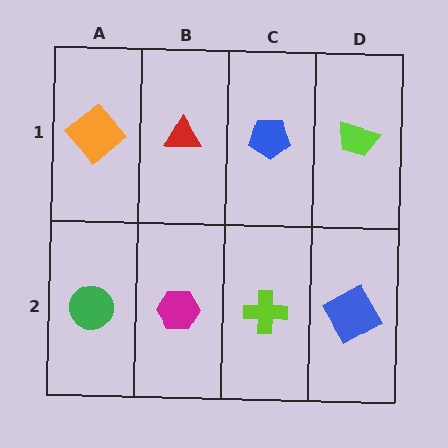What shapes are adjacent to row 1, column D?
A blue square (row 2, column D), a blue pentagon (row 1, column C).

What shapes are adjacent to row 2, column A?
An orange diamond (row 1, column A), a magenta hexagon (row 2, column B).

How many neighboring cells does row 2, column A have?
2.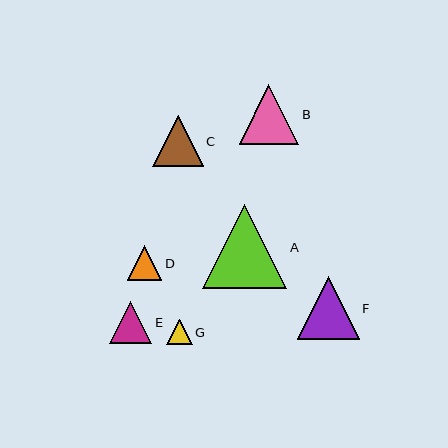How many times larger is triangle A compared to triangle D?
Triangle A is approximately 2.4 times the size of triangle D.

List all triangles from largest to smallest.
From largest to smallest: A, F, B, C, E, D, G.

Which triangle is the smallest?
Triangle G is the smallest with a size of approximately 26 pixels.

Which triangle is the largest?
Triangle A is the largest with a size of approximately 84 pixels.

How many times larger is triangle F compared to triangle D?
Triangle F is approximately 1.8 times the size of triangle D.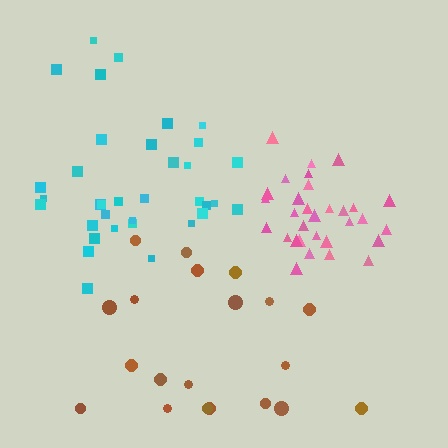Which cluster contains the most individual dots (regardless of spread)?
Cyan (35).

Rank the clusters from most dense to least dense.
pink, cyan, brown.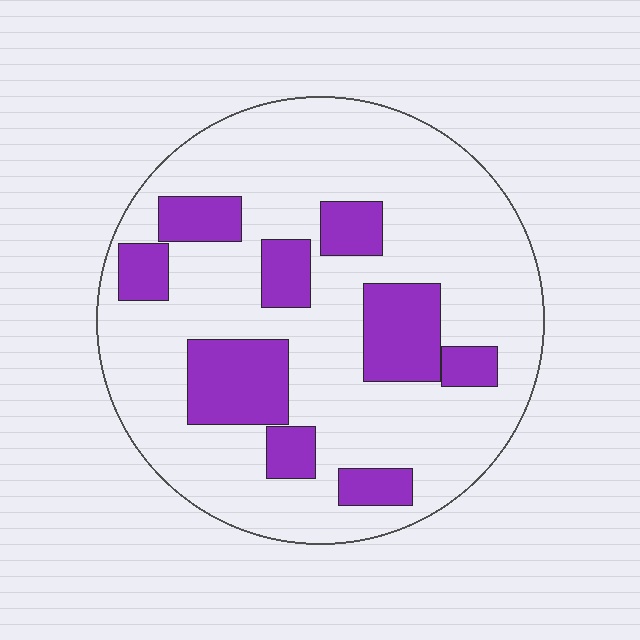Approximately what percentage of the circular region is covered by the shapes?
Approximately 25%.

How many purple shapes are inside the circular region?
9.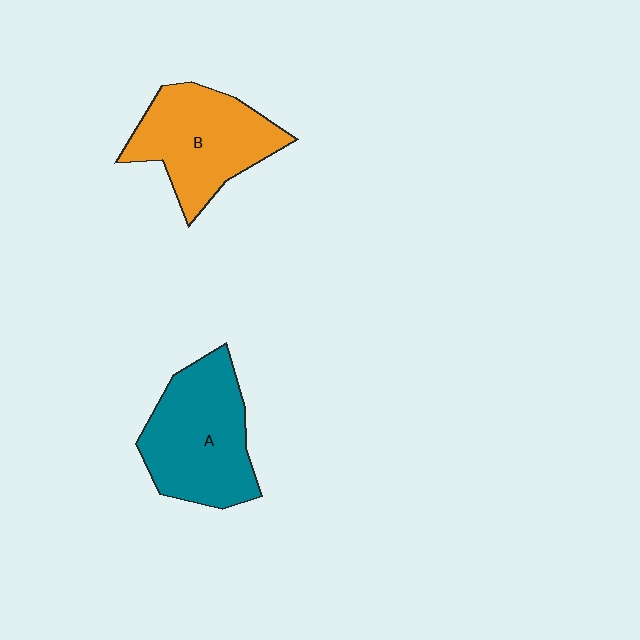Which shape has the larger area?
Shape A (teal).